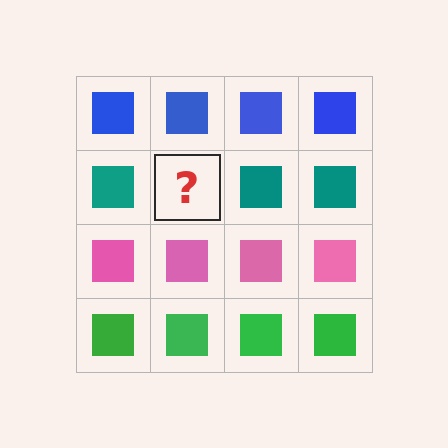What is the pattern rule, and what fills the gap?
The rule is that each row has a consistent color. The gap should be filled with a teal square.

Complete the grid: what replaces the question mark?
The question mark should be replaced with a teal square.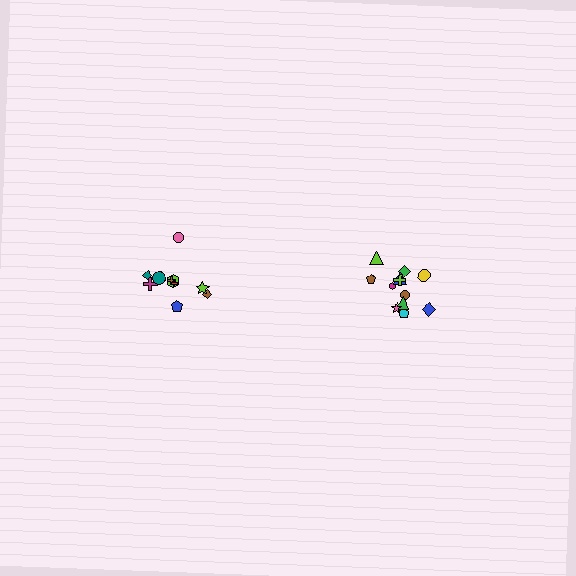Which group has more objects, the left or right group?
The right group.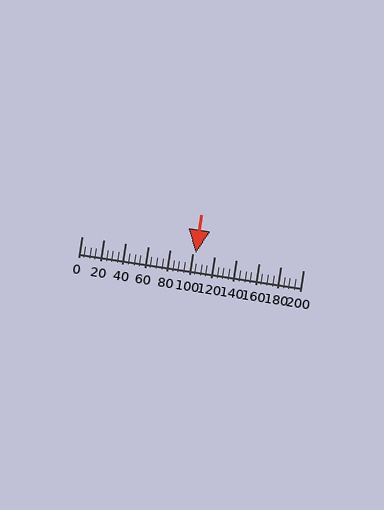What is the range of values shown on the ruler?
The ruler shows values from 0 to 200.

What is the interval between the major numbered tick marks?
The major tick marks are spaced 20 units apart.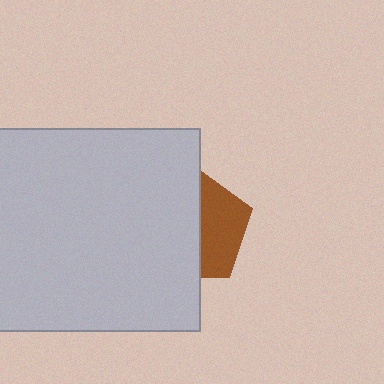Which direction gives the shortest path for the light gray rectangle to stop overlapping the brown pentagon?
Moving left gives the shortest separation.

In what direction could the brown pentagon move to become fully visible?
The brown pentagon could move right. That would shift it out from behind the light gray rectangle entirely.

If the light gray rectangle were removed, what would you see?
You would see the complete brown pentagon.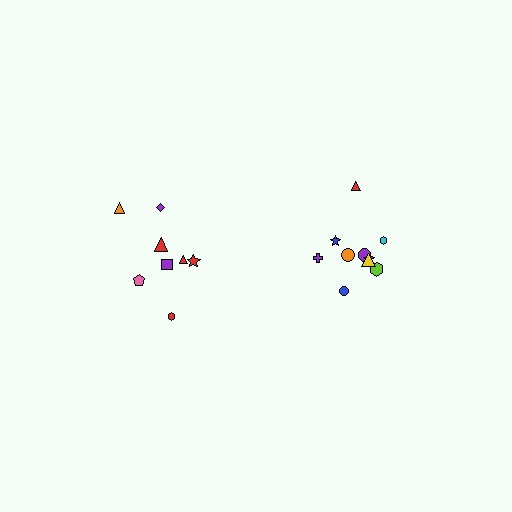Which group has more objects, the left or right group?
The right group.